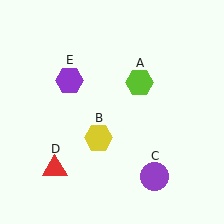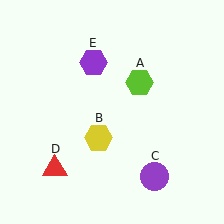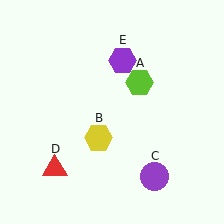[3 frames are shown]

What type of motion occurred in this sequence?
The purple hexagon (object E) rotated clockwise around the center of the scene.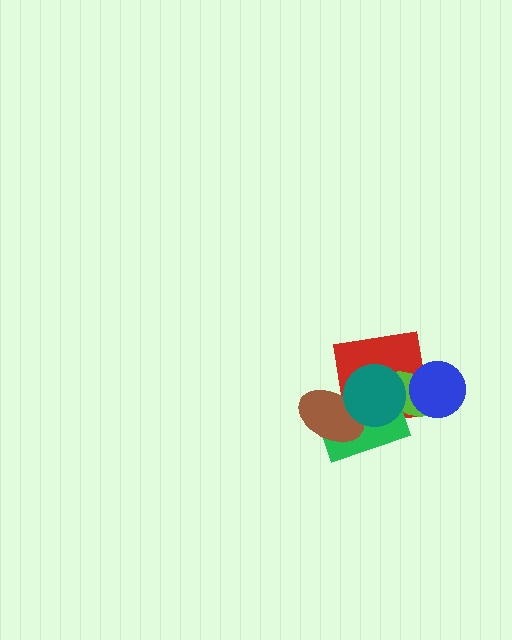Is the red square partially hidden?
Yes, it is partially covered by another shape.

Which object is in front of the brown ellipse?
The teal circle is in front of the brown ellipse.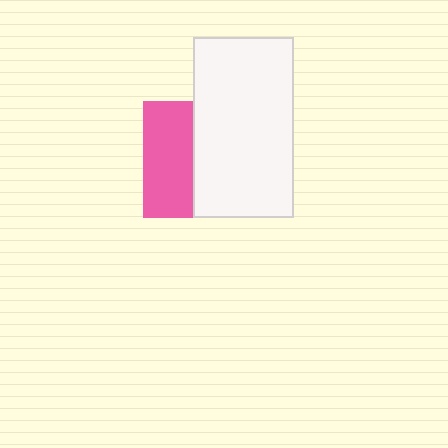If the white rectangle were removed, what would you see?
You would see the complete pink square.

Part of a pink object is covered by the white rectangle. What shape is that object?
It is a square.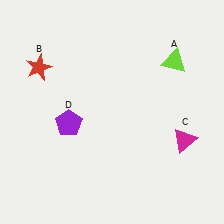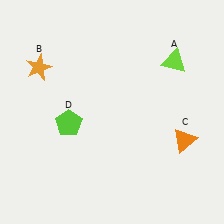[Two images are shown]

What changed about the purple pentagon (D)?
In Image 1, D is purple. In Image 2, it changed to lime.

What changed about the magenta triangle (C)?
In Image 1, C is magenta. In Image 2, it changed to orange.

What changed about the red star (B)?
In Image 1, B is red. In Image 2, it changed to orange.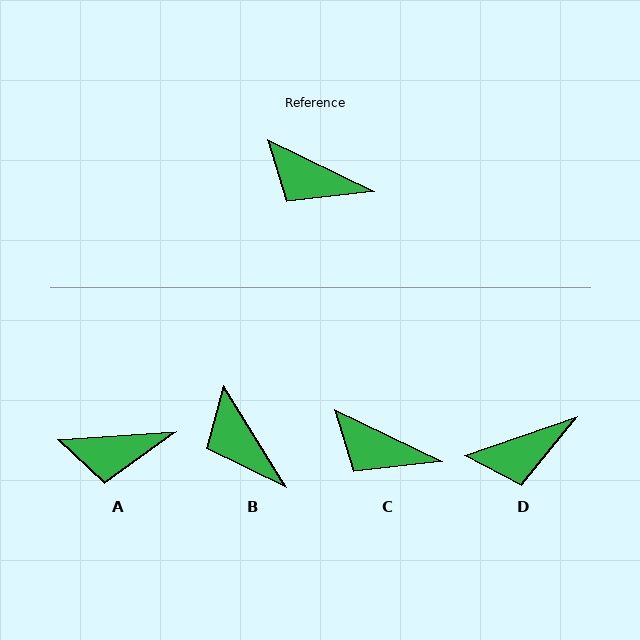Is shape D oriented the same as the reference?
No, it is off by about 45 degrees.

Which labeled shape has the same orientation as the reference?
C.